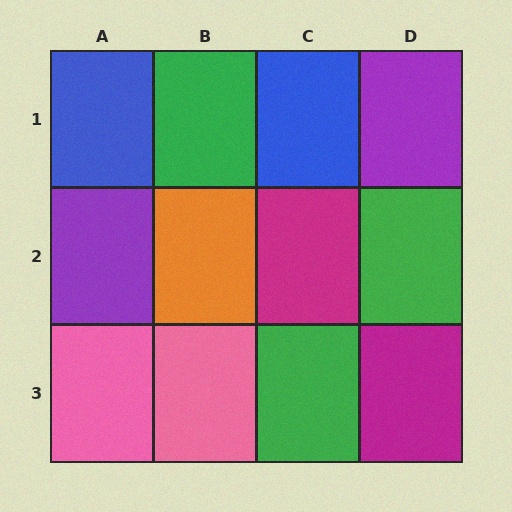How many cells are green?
3 cells are green.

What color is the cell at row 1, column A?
Blue.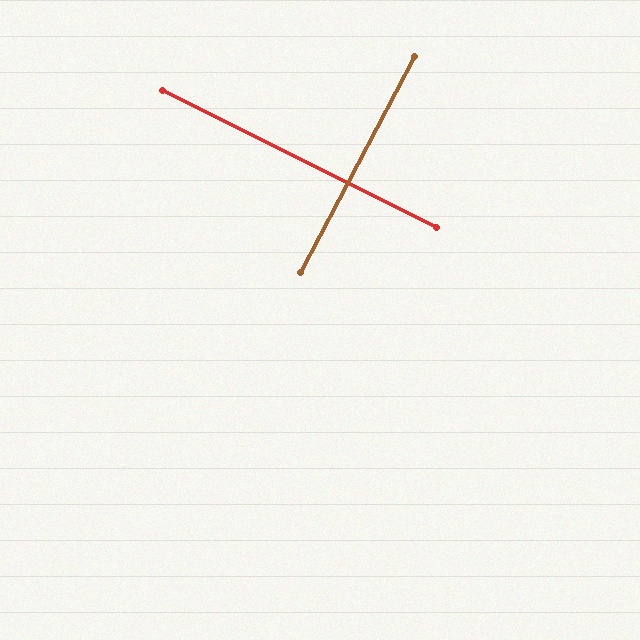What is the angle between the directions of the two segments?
Approximately 89 degrees.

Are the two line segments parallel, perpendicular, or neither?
Perpendicular — they meet at approximately 89°.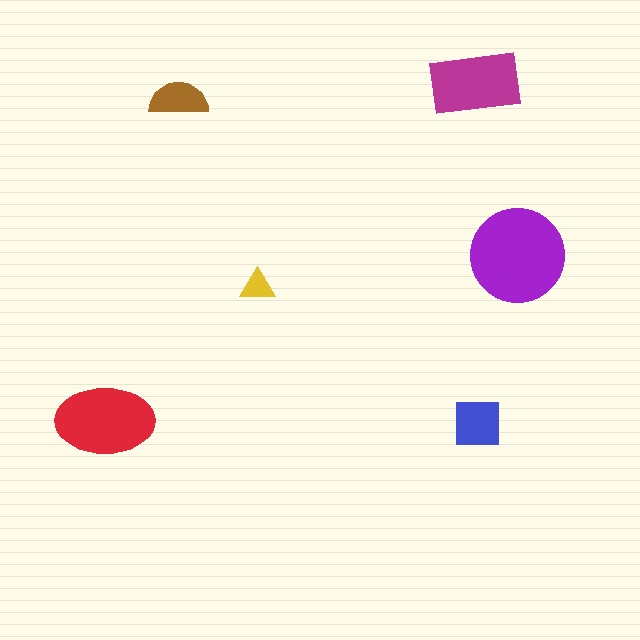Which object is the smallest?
The yellow triangle.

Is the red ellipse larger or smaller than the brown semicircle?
Larger.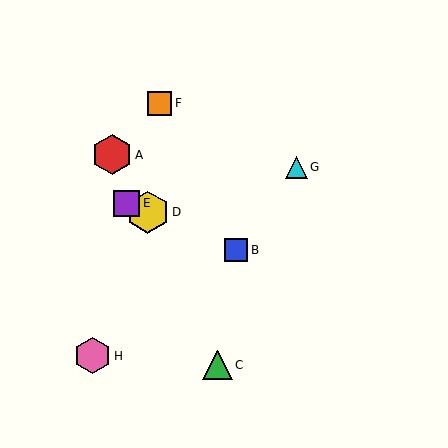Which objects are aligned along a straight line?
Objects B, D, E are aligned along a straight line.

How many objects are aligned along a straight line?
3 objects (B, D, E) are aligned along a straight line.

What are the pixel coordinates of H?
Object H is at (93, 356).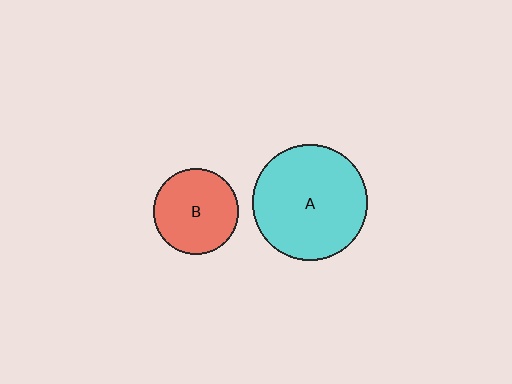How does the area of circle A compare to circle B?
Approximately 1.8 times.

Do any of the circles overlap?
No, none of the circles overlap.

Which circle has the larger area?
Circle A (cyan).